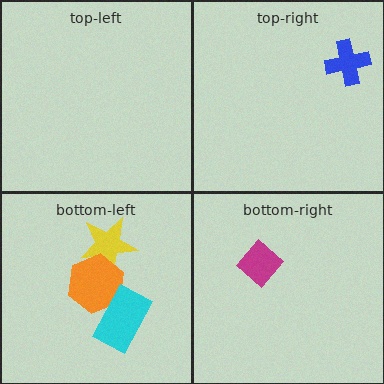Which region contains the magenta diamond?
The bottom-right region.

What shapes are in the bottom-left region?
The yellow star, the orange hexagon, the cyan rectangle.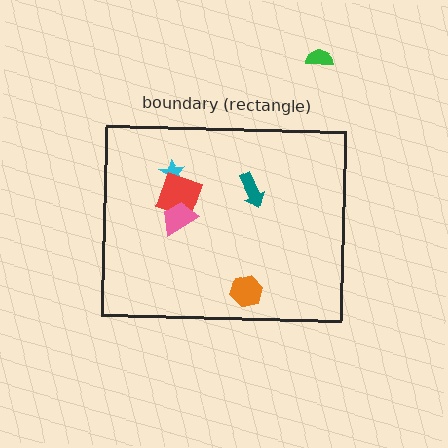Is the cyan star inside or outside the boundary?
Inside.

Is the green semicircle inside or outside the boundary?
Outside.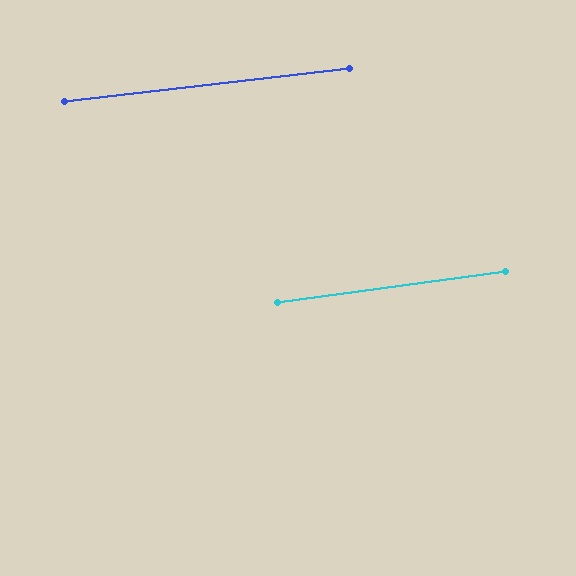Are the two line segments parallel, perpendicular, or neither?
Parallel — their directions differ by only 1.1°.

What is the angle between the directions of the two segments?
Approximately 1 degree.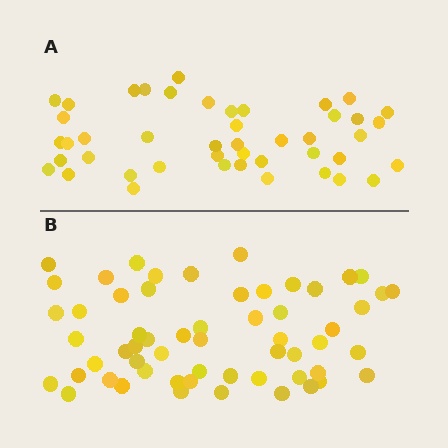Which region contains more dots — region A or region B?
Region B (the bottom region) has more dots.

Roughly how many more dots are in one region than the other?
Region B has approximately 15 more dots than region A.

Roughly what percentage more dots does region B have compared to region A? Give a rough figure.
About 30% more.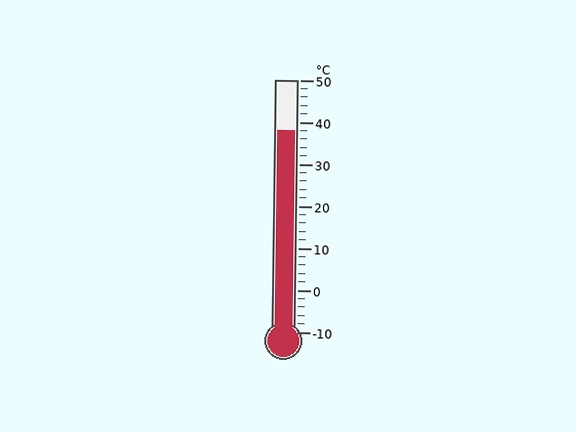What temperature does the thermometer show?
The thermometer shows approximately 38°C.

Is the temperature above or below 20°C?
The temperature is above 20°C.